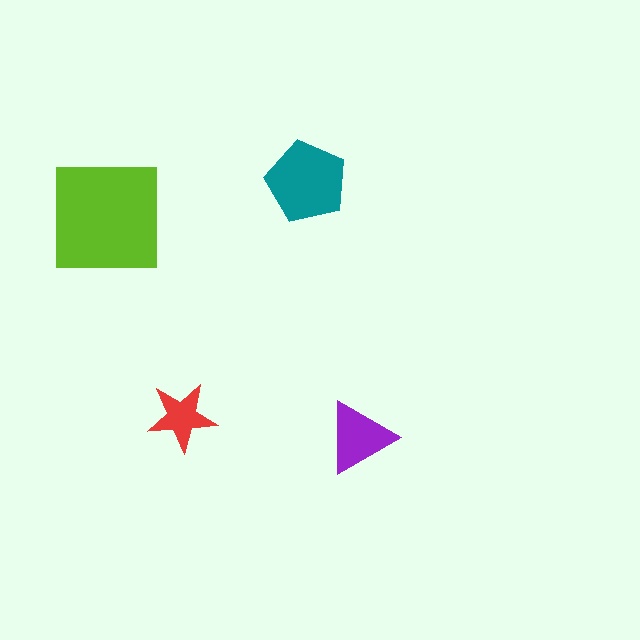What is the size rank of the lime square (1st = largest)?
1st.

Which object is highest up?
The teal pentagon is topmost.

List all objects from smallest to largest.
The red star, the purple triangle, the teal pentagon, the lime square.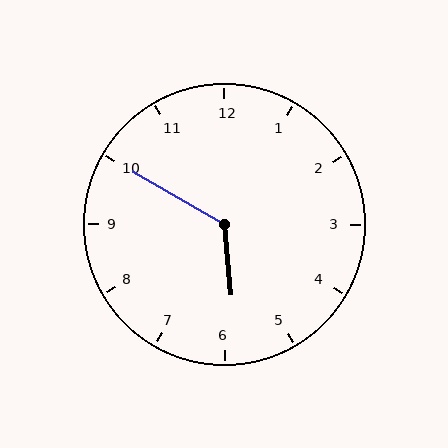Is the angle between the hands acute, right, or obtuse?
It is obtuse.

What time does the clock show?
5:50.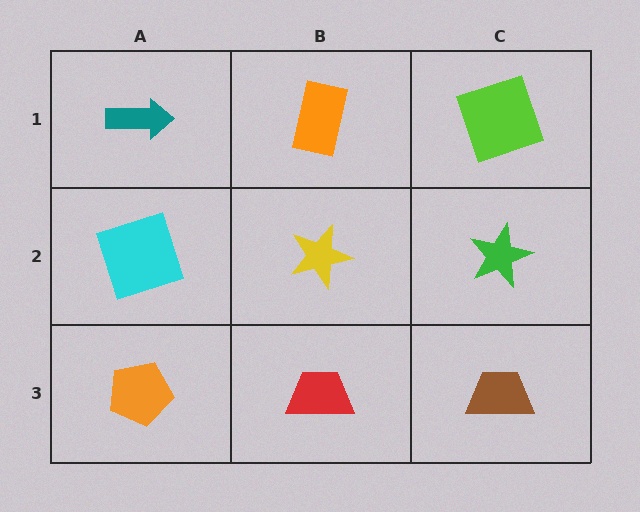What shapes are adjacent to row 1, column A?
A cyan square (row 2, column A), an orange rectangle (row 1, column B).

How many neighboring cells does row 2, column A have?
3.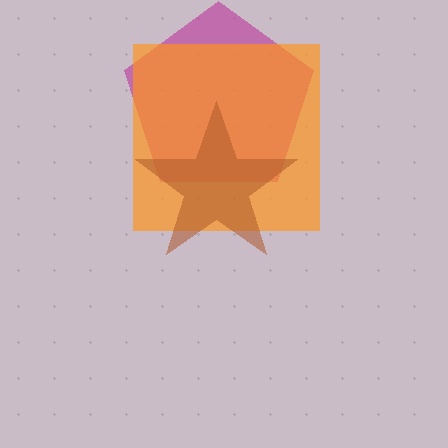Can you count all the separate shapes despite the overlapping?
Yes, there are 3 separate shapes.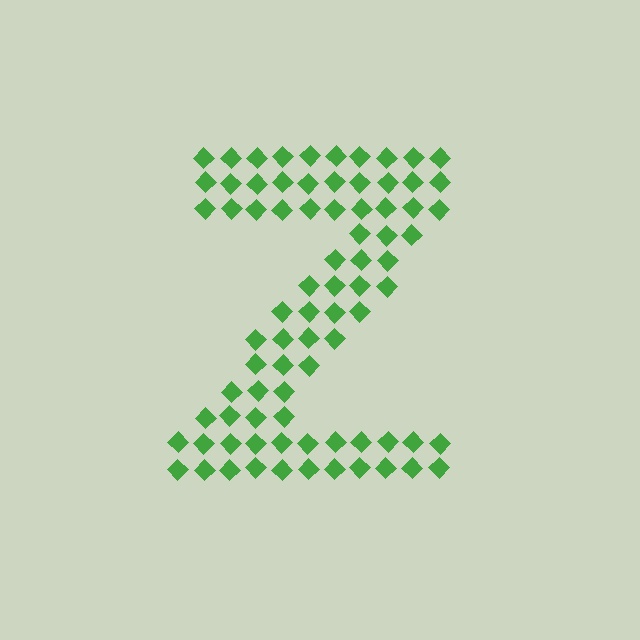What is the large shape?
The large shape is the letter Z.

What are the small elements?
The small elements are diamonds.